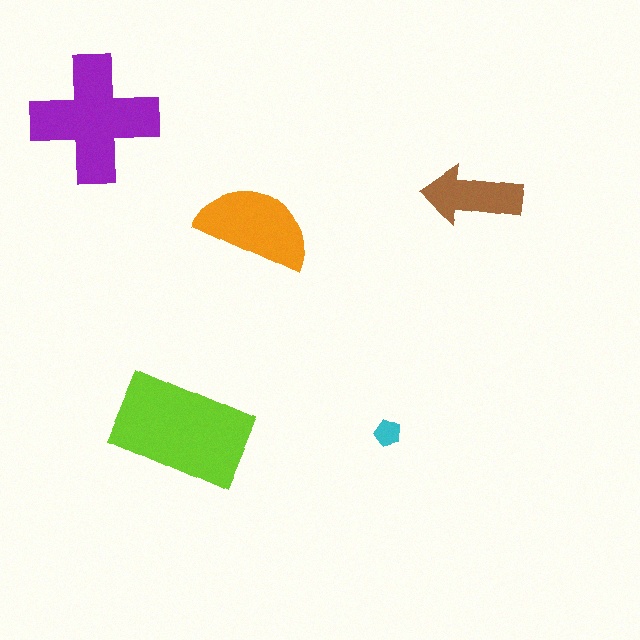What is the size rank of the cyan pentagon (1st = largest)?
5th.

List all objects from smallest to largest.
The cyan pentagon, the brown arrow, the orange semicircle, the purple cross, the lime rectangle.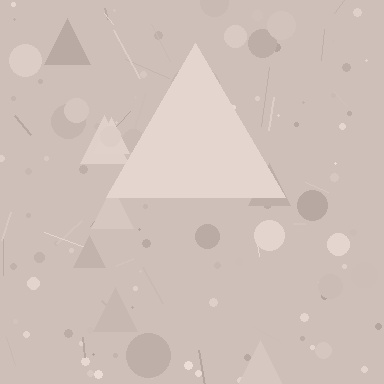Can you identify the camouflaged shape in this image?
The camouflaged shape is a triangle.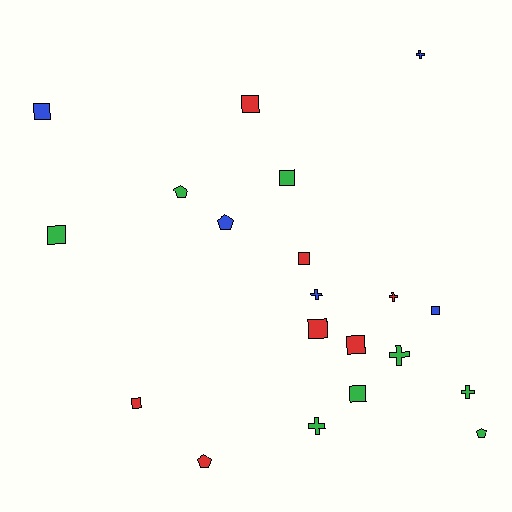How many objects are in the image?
There are 20 objects.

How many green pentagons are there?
There are 2 green pentagons.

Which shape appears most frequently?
Square, with 10 objects.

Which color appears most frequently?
Green, with 8 objects.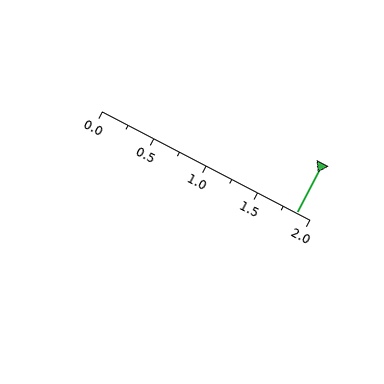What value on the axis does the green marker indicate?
The marker indicates approximately 1.88.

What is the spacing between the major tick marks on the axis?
The major ticks are spaced 0.5 apart.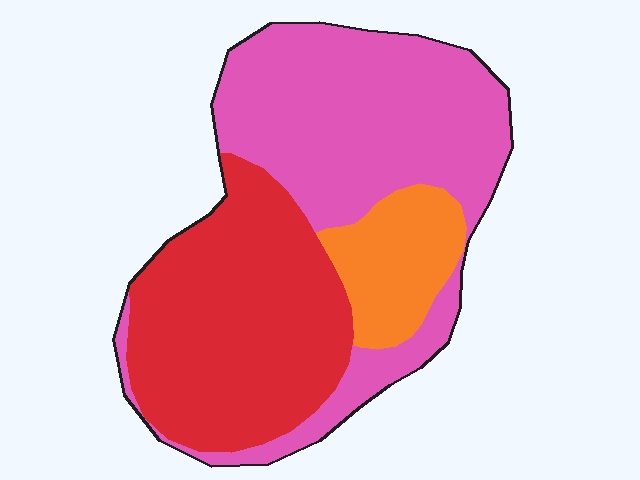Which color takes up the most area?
Pink, at roughly 50%.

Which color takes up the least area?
Orange, at roughly 15%.